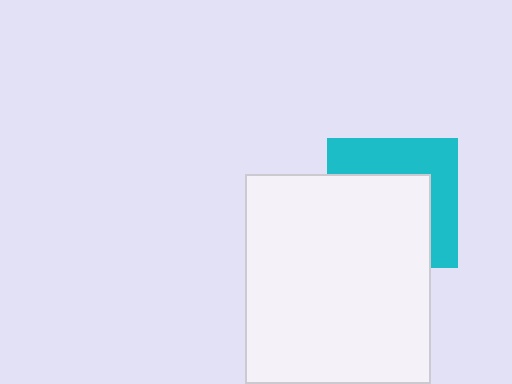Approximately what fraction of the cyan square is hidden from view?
Roughly 58% of the cyan square is hidden behind the white rectangle.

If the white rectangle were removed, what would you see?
You would see the complete cyan square.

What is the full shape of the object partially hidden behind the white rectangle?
The partially hidden object is a cyan square.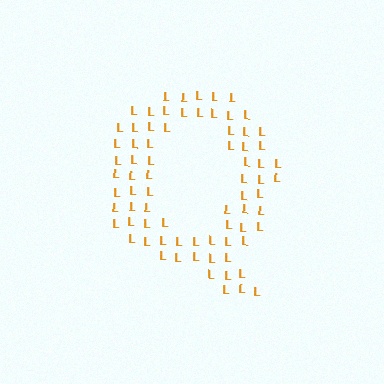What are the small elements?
The small elements are letter L's.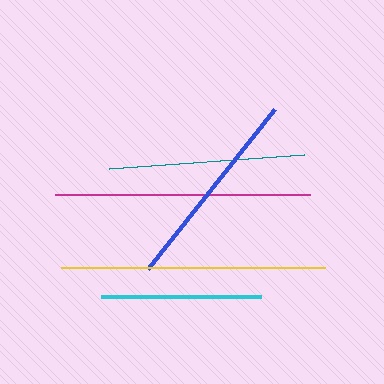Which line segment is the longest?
The yellow line is the longest at approximately 264 pixels.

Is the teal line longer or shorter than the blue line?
The blue line is longer than the teal line.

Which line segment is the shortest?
The cyan line is the shortest at approximately 161 pixels.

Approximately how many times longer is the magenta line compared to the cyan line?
The magenta line is approximately 1.6 times the length of the cyan line.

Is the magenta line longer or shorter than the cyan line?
The magenta line is longer than the cyan line.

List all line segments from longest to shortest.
From longest to shortest: yellow, magenta, blue, teal, cyan.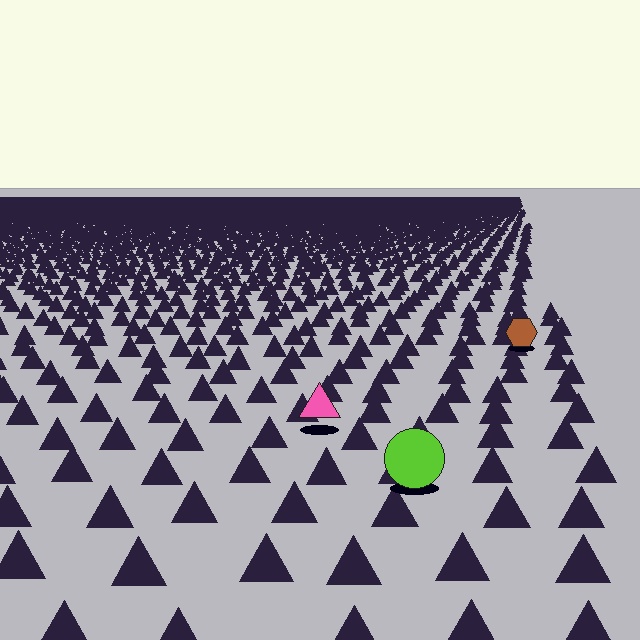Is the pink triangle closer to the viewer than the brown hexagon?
Yes. The pink triangle is closer — you can tell from the texture gradient: the ground texture is coarser near it.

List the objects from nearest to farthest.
From nearest to farthest: the lime circle, the pink triangle, the brown hexagon.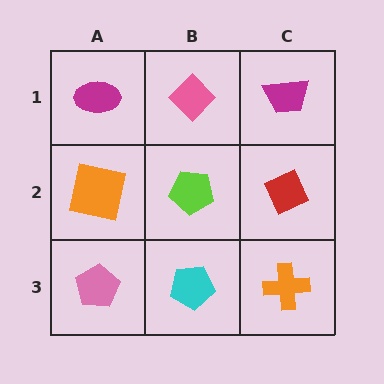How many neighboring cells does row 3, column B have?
3.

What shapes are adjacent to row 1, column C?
A red diamond (row 2, column C), a pink diamond (row 1, column B).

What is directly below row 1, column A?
An orange square.